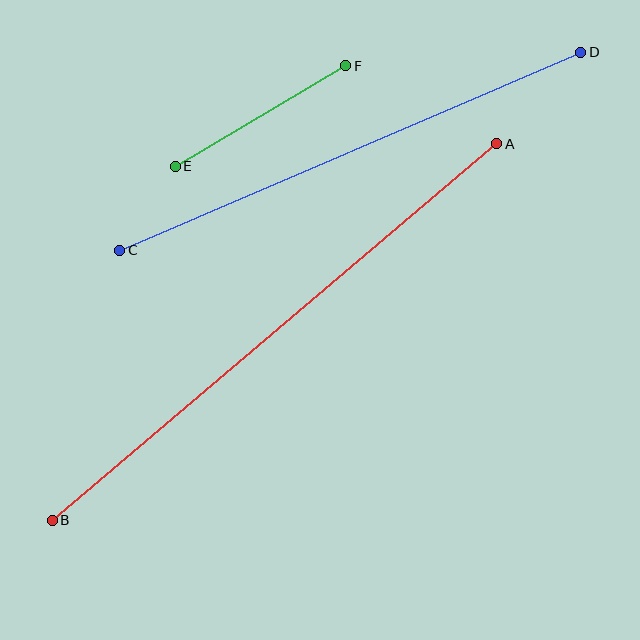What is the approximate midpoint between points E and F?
The midpoint is at approximately (260, 116) pixels.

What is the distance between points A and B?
The distance is approximately 582 pixels.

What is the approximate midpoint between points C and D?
The midpoint is at approximately (350, 151) pixels.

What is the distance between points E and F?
The distance is approximately 198 pixels.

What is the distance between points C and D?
The distance is approximately 502 pixels.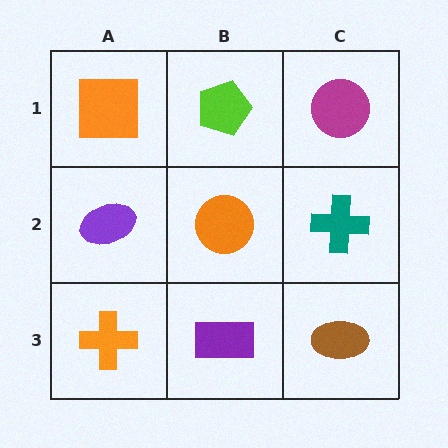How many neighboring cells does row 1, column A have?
2.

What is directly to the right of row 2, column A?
An orange circle.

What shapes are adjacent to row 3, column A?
A purple ellipse (row 2, column A), a purple rectangle (row 3, column B).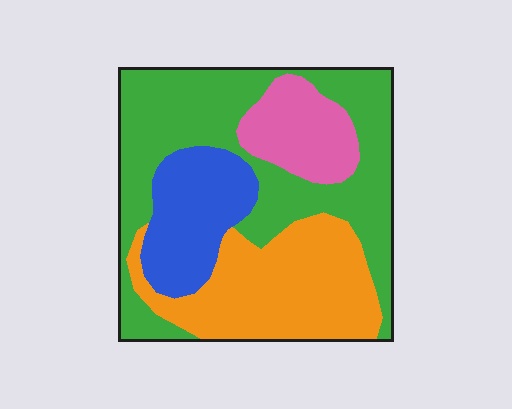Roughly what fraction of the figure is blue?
Blue takes up about one sixth (1/6) of the figure.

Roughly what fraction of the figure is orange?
Orange takes up about one quarter (1/4) of the figure.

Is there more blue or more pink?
Blue.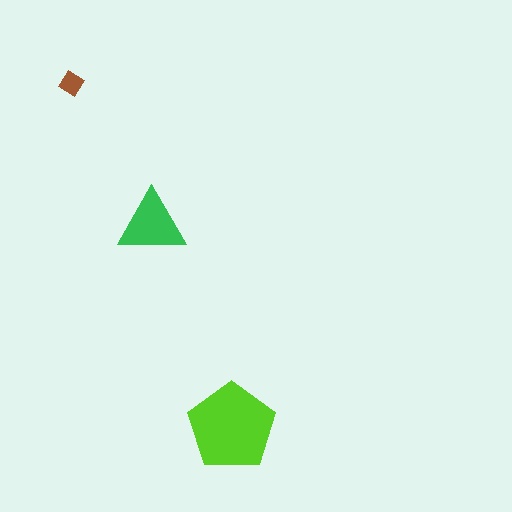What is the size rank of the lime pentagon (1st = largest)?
1st.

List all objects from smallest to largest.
The brown diamond, the green triangle, the lime pentagon.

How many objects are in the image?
There are 3 objects in the image.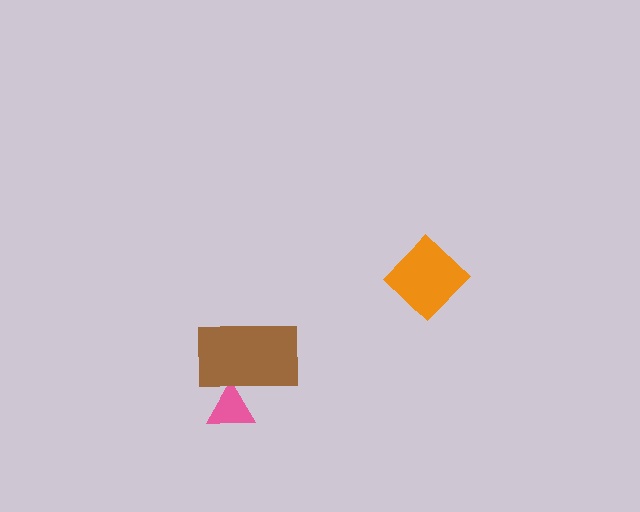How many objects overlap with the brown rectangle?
1 object overlaps with the brown rectangle.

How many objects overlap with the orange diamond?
0 objects overlap with the orange diamond.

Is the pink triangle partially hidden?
Yes, it is partially covered by another shape.